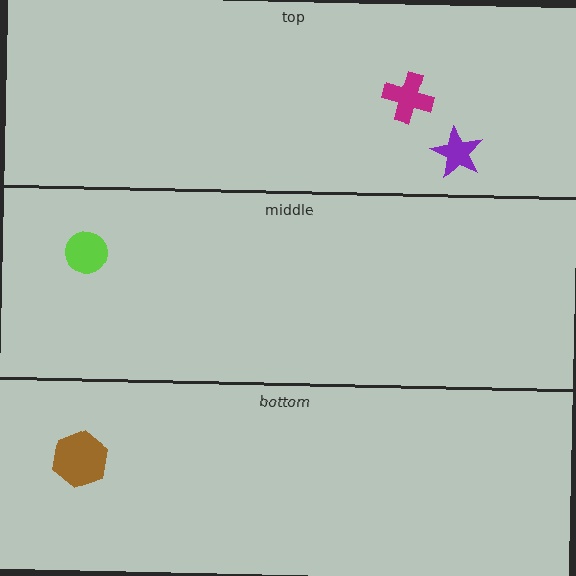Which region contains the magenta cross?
The top region.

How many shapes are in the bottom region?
1.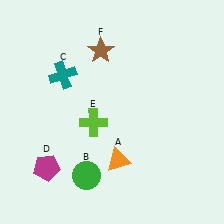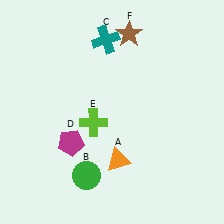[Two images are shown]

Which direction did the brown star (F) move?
The brown star (F) moved right.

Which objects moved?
The objects that moved are: the teal cross (C), the magenta pentagon (D), the brown star (F).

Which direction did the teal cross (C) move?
The teal cross (C) moved right.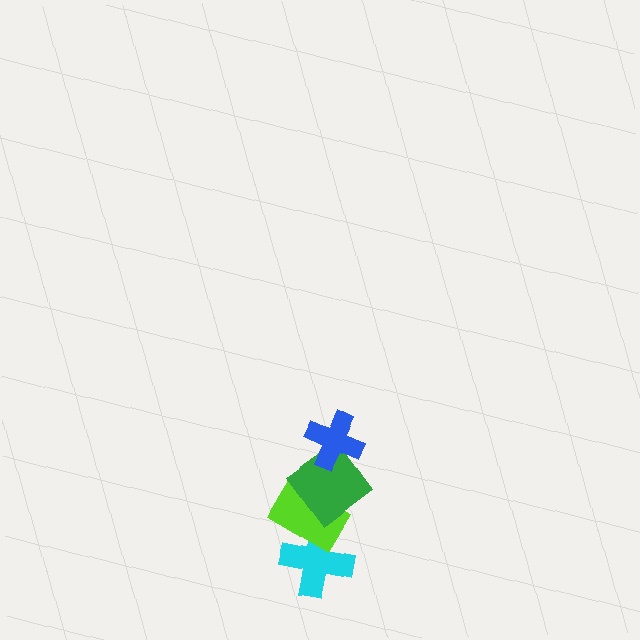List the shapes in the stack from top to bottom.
From top to bottom: the blue cross, the green diamond, the lime rectangle, the cyan cross.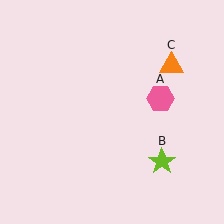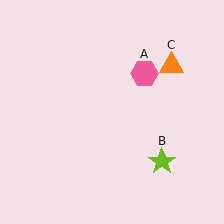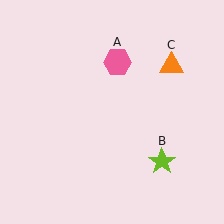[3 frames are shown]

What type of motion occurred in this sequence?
The pink hexagon (object A) rotated counterclockwise around the center of the scene.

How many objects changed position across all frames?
1 object changed position: pink hexagon (object A).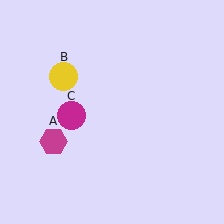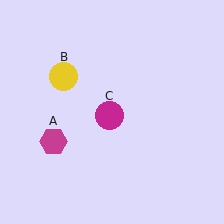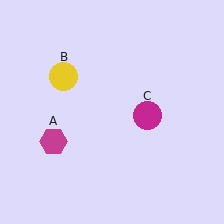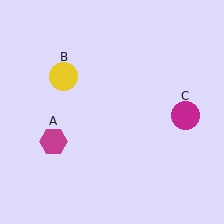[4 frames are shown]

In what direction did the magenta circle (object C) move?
The magenta circle (object C) moved right.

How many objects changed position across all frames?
1 object changed position: magenta circle (object C).